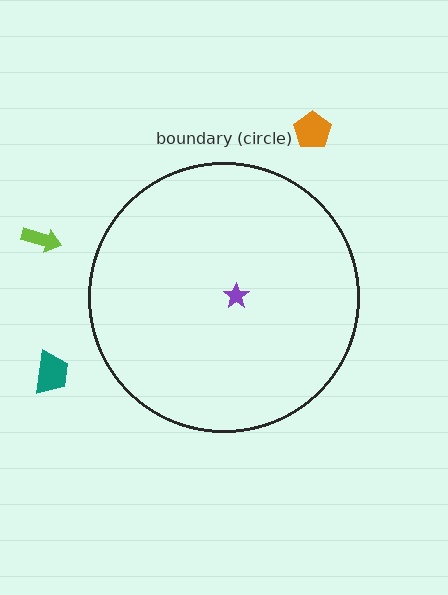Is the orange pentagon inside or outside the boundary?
Outside.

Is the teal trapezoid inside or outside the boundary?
Outside.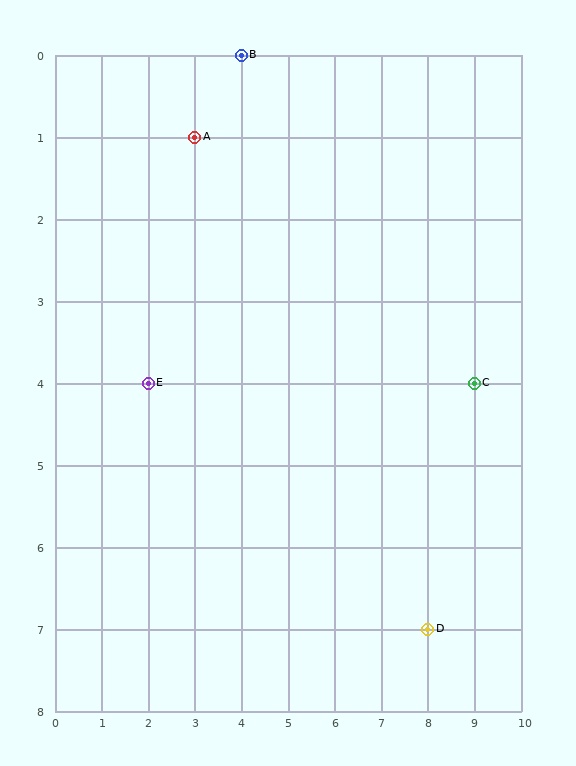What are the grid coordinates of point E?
Point E is at grid coordinates (2, 4).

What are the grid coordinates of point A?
Point A is at grid coordinates (3, 1).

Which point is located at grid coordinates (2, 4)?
Point E is at (2, 4).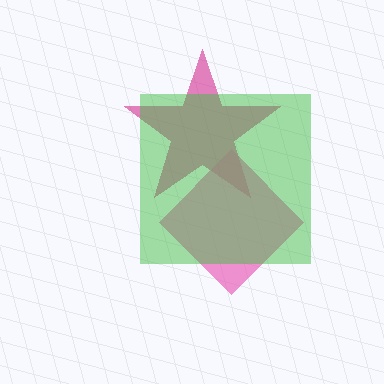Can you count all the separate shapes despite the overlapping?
Yes, there are 3 separate shapes.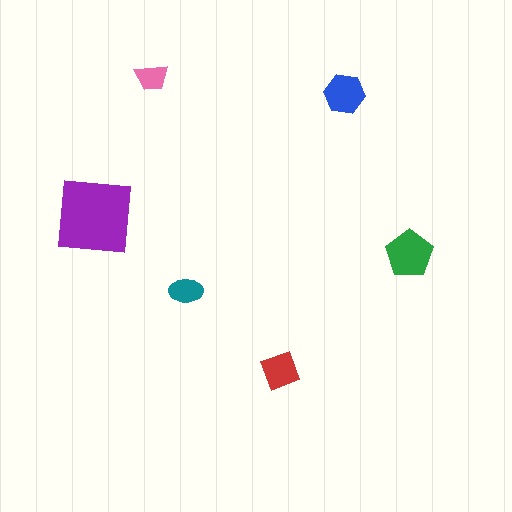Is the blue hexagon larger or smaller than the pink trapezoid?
Larger.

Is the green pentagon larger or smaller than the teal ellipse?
Larger.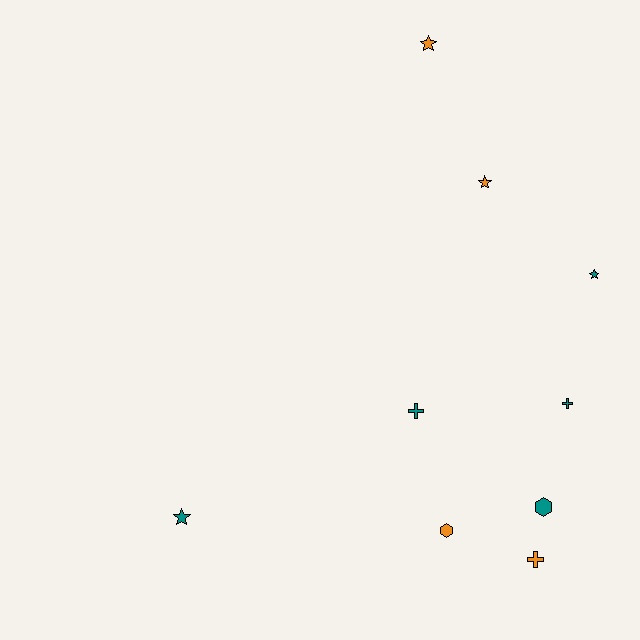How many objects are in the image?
There are 9 objects.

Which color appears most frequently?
Teal, with 5 objects.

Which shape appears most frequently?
Star, with 4 objects.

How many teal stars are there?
There are 2 teal stars.